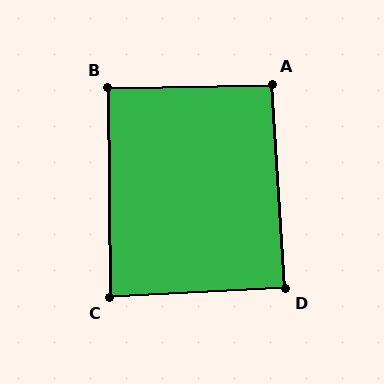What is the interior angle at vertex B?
Approximately 91 degrees (approximately right).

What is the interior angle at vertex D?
Approximately 89 degrees (approximately right).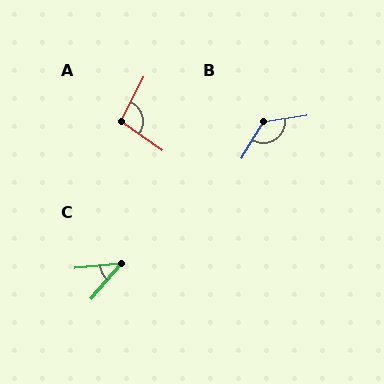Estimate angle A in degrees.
Approximately 99 degrees.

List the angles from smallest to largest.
C (44°), A (99°), B (128°).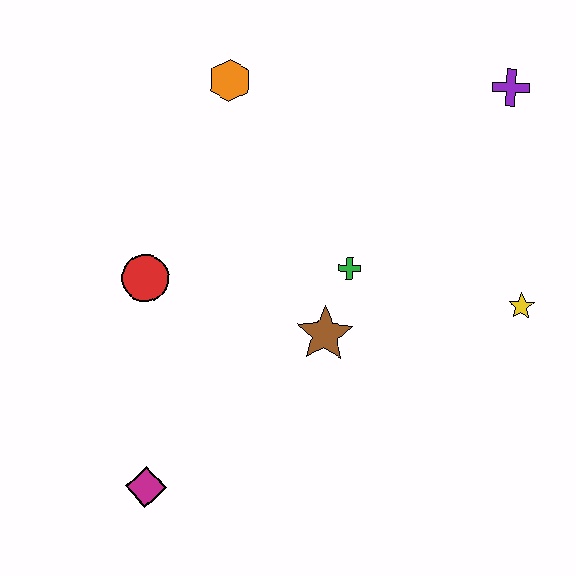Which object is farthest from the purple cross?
The magenta diamond is farthest from the purple cross.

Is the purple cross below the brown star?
No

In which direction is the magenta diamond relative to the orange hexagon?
The magenta diamond is below the orange hexagon.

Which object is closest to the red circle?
The brown star is closest to the red circle.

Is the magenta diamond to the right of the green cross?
No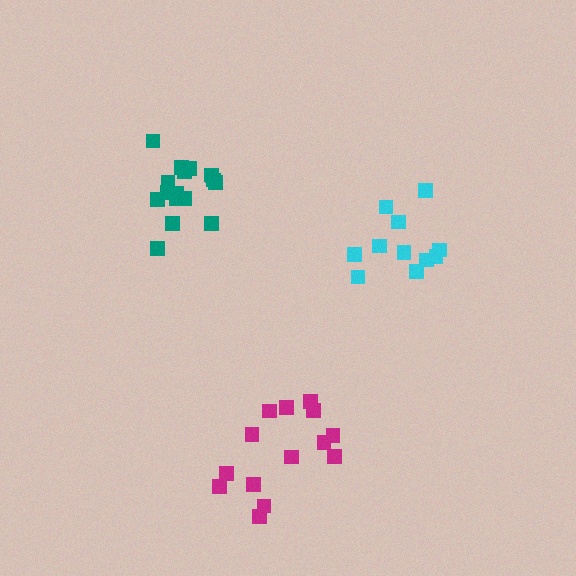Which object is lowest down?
The magenta cluster is bottommost.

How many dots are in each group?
Group 1: 17 dots, Group 2: 14 dots, Group 3: 11 dots (42 total).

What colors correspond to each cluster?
The clusters are colored: teal, magenta, cyan.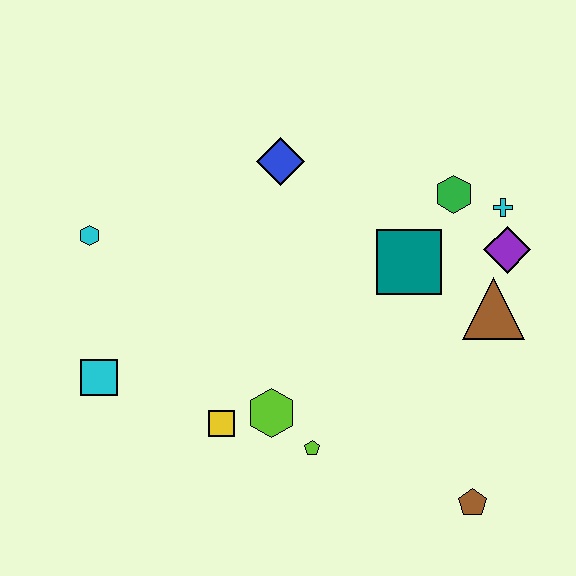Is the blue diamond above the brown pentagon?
Yes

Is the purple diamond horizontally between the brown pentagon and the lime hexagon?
No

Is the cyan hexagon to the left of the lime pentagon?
Yes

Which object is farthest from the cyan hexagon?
The brown pentagon is farthest from the cyan hexagon.